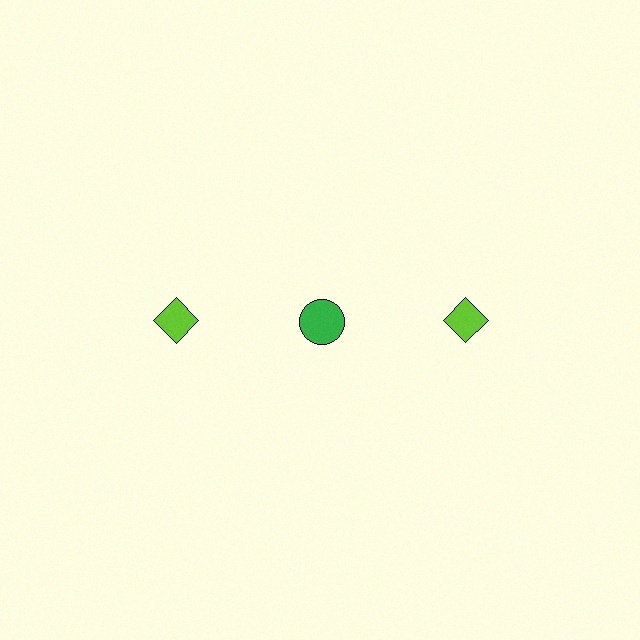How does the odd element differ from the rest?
It differs in both color (green instead of lime) and shape (circle instead of diamond).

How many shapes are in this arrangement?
There are 3 shapes arranged in a grid pattern.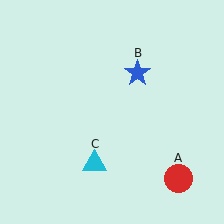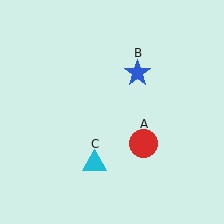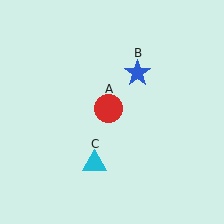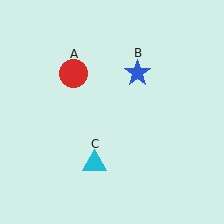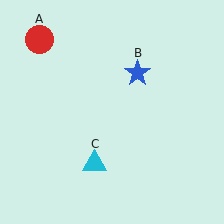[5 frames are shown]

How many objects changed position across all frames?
1 object changed position: red circle (object A).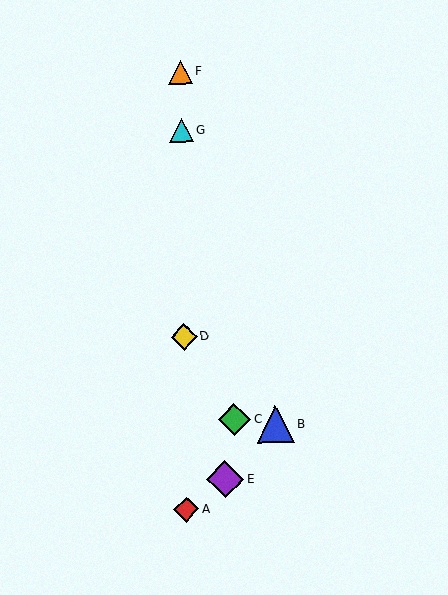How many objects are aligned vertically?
4 objects (A, D, F, G) are aligned vertically.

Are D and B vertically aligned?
No, D is at x≈184 and B is at x≈275.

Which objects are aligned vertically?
Objects A, D, F, G are aligned vertically.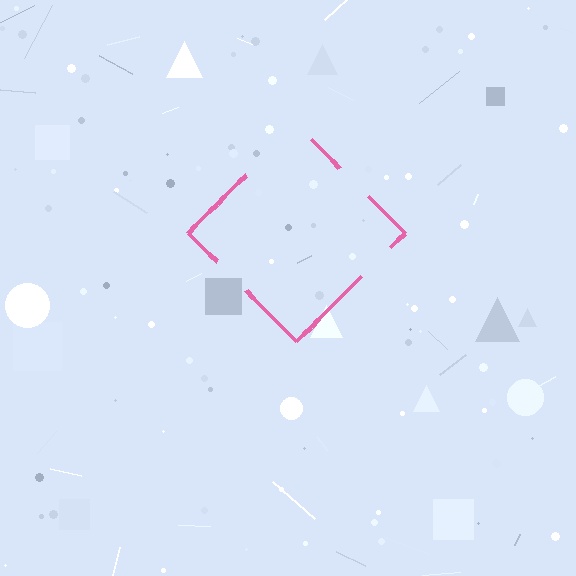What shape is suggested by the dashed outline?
The dashed outline suggests a diamond.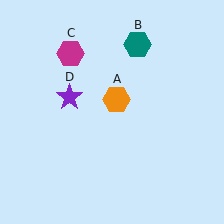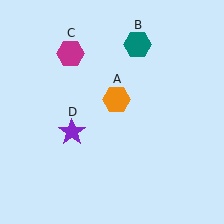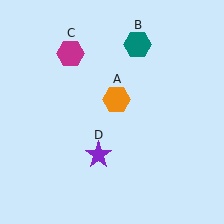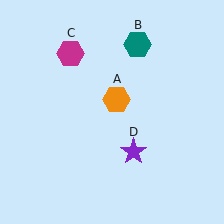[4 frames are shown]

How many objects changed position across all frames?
1 object changed position: purple star (object D).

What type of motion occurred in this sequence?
The purple star (object D) rotated counterclockwise around the center of the scene.